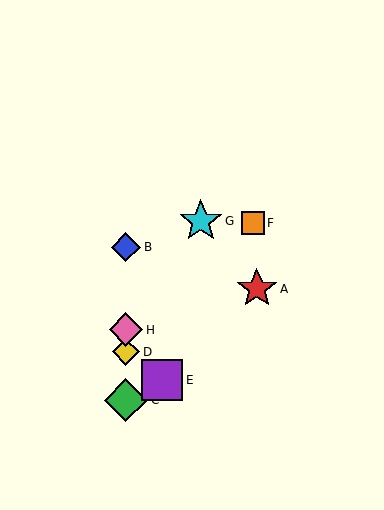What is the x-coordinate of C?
Object C is at x≈126.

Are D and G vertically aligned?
No, D is at x≈126 and G is at x≈201.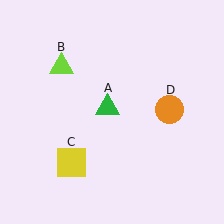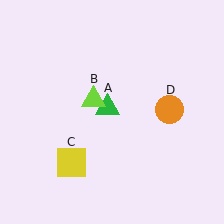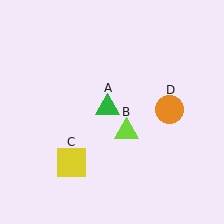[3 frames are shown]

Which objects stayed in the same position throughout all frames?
Green triangle (object A) and yellow square (object C) and orange circle (object D) remained stationary.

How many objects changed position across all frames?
1 object changed position: lime triangle (object B).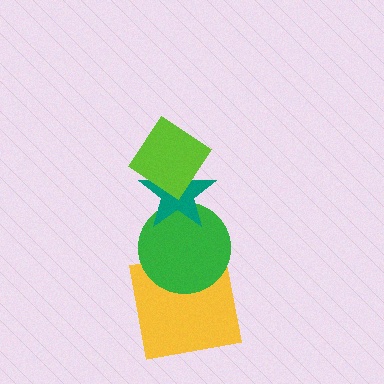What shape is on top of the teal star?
The lime diamond is on top of the teal star.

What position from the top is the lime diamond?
The lime diamond is 1st from the top.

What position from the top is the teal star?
The teal star is 2nd from the top.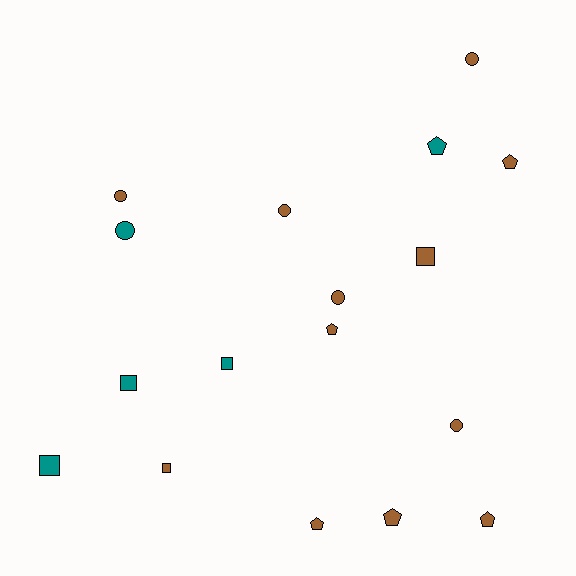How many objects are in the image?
There are 17 objects.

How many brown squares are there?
There are 2 brown squares.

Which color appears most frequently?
Brown, with 12 objects.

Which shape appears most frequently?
Circle, with 6 objects.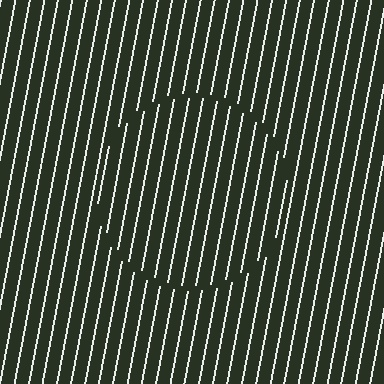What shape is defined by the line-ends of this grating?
An illusory circle. The interior of the shape contains the same grating, shifted by half a period — the contour is defined by the phase discontinuity where line-ends from the inner and outer gratings abut.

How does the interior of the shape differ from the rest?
The interior of the shape contains the same grating, shifted by half a period — the contour is defined by the phase discontinuity where line-ends from the inner and outer gratings abut.